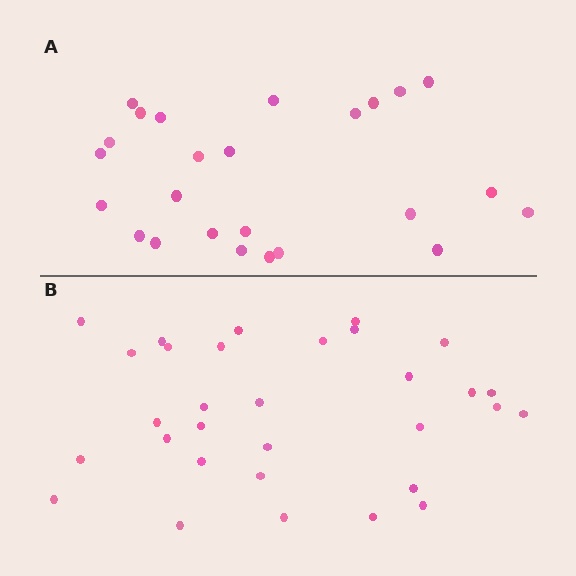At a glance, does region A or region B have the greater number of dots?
Region B (the bottom region) has more dots.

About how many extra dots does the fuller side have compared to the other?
Region B has about 6 more dots than region A.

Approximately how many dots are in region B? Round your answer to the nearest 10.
About 30 dots. (The exact count is 31, which rounds to 30.)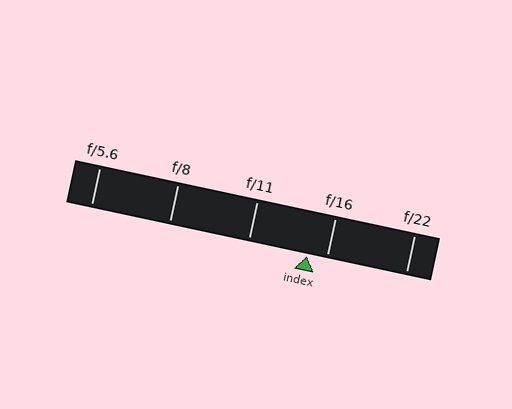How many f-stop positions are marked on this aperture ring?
There are 5 f-stop positions marked.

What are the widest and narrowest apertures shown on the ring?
The widest aperture shown is f/5.6 and the narrowest is f/22.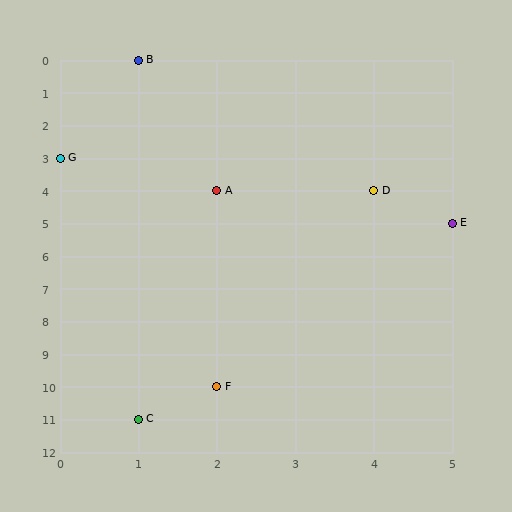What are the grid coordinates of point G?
Point G is at grid coordinates (0, 3).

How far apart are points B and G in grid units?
Points B and G are 1 column and 3 rows apart (about 3.2 grid units diagonally).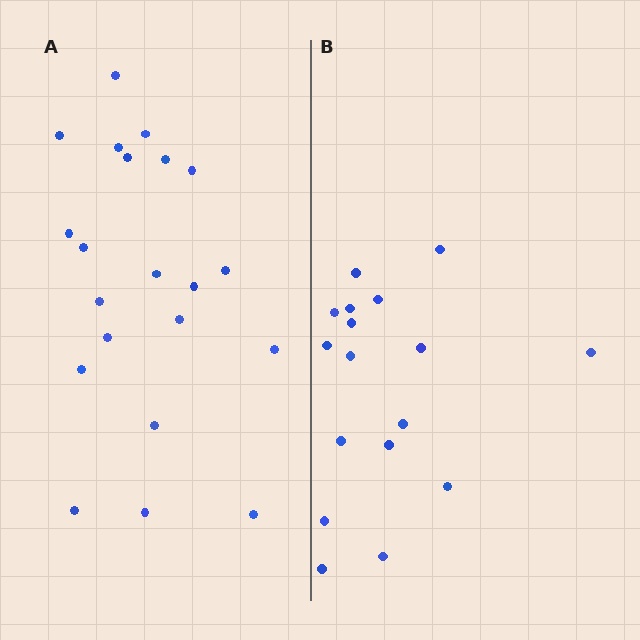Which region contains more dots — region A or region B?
Region A (the left region) has more dots.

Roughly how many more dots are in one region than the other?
Region A has about 4 more dots than region B.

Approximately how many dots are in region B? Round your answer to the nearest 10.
About 20 dots. (The exact count is 17, which rounds to 20.)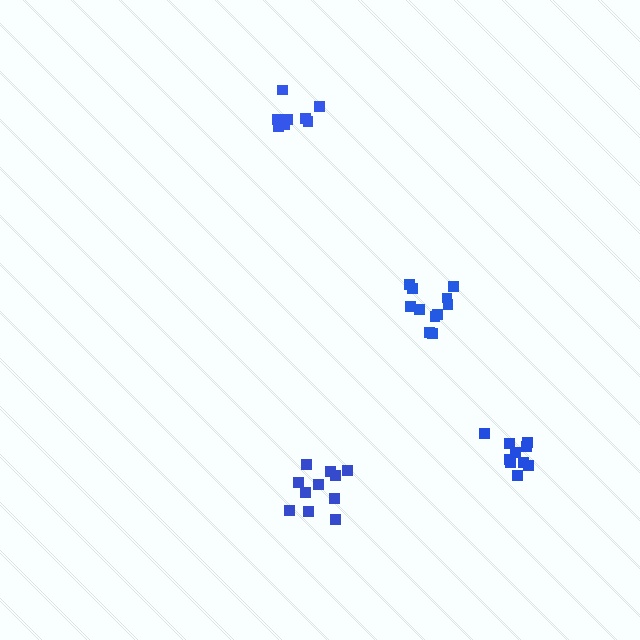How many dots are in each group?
Group 1: 11 dots, Group 2: 8 dots, Group 3: 10 dots, Group 4: 11 dots (40 total).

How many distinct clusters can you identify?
There are 4 distinct clusters.